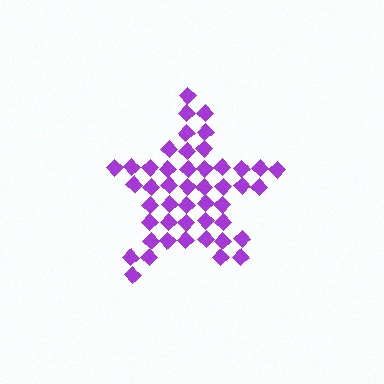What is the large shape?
The large shape is a star.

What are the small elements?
The small elements are diamonds.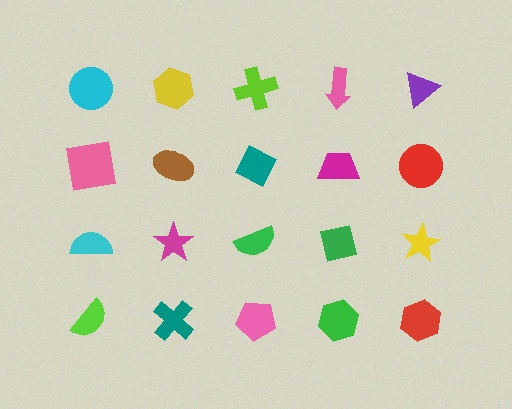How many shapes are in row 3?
5 shapes.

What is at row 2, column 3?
A teal diamond.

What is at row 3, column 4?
A green square.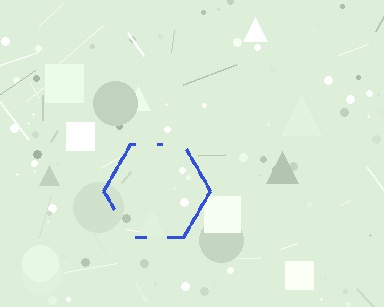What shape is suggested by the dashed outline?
The dashed outline suggests a hexagon.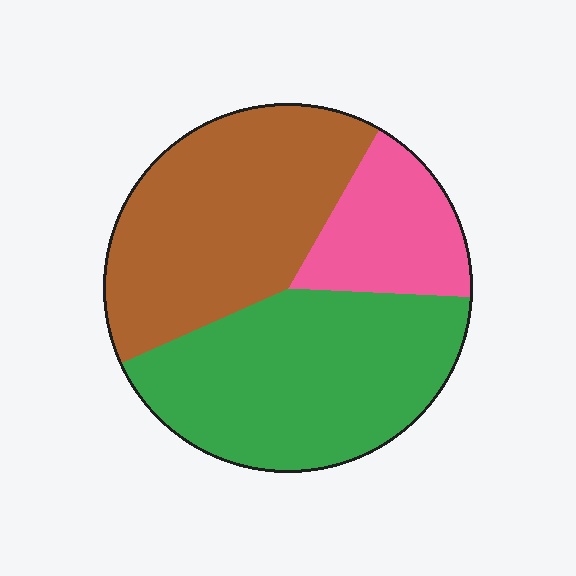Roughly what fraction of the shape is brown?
Brown covers 40% of the shape.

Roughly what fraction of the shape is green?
Green takes up about two fifths (2/5) of the shape.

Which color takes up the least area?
Pink, at roughly 15%.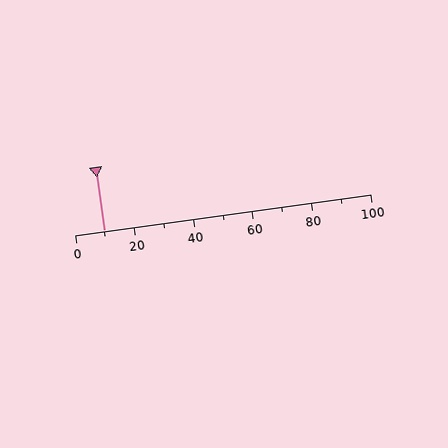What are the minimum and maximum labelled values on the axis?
The axis runs from 0 to 100.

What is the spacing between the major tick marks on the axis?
The major ticks are spaced 20 apart.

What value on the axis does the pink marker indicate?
The marker indicates approximately 10.